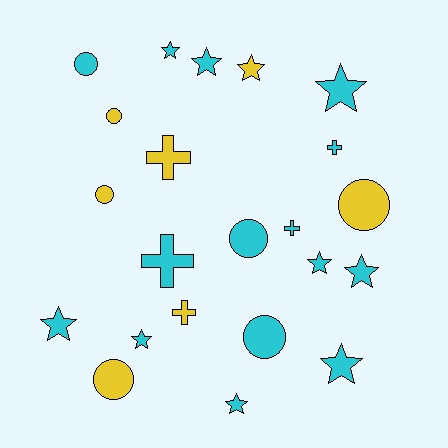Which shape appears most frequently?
Star, with 10 objects.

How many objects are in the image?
There are 22 objects.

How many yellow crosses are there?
There are 2 yellow crosses.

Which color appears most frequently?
Cyan, with 15 objects.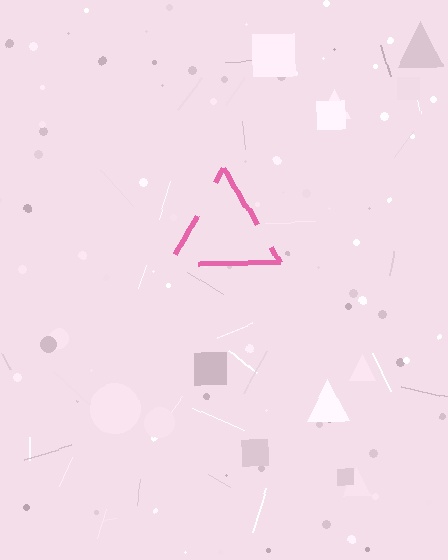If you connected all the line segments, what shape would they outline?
They would outline a triangle.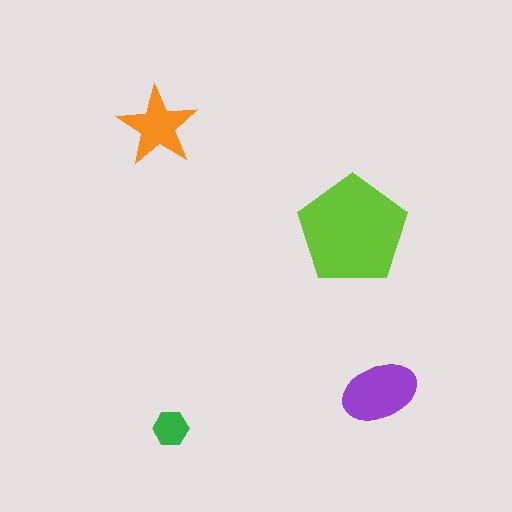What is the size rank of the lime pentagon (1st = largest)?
1st.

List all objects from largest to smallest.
The lime pentagon, the purple ellipse, the orange star, the green hexagon.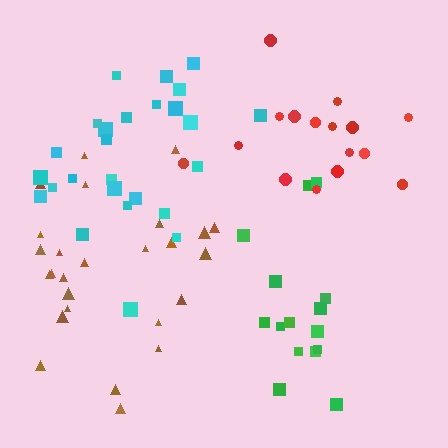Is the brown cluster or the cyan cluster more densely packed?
Cyan.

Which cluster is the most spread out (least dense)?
Red.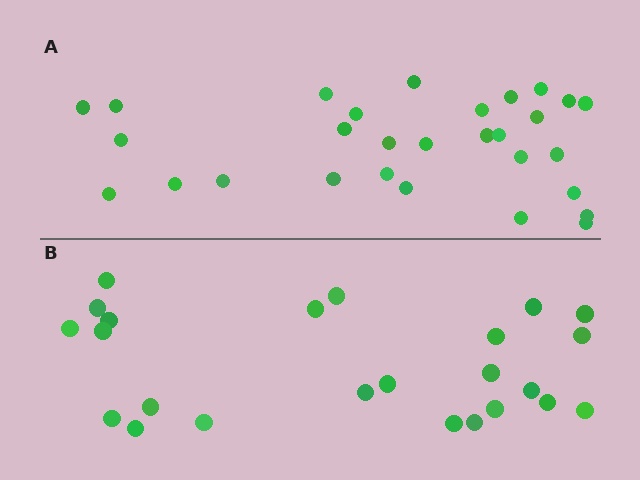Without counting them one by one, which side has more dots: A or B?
Region A (the top region) has more dots.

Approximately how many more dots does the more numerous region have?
Region A has about 5 more dots than region B.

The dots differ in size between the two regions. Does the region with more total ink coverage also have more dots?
No. Region B has more total ink coverage because its dots are larger, but region A actually contains more individual dots. Total area can be misleading — the number of items is what matters here.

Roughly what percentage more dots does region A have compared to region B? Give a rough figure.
About 20% more.